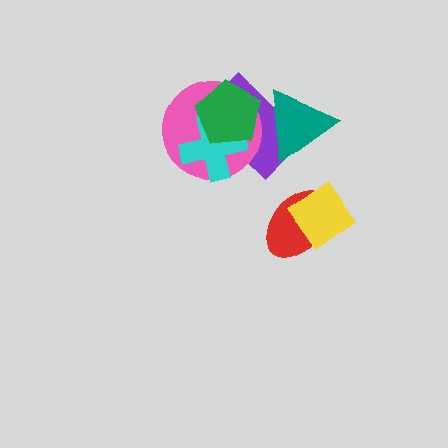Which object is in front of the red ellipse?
The yellow diamond is in front of the red ellipse.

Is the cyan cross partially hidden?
Yes, it is partially covered by another shape.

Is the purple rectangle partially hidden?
Yes, it is partially covered by another shape.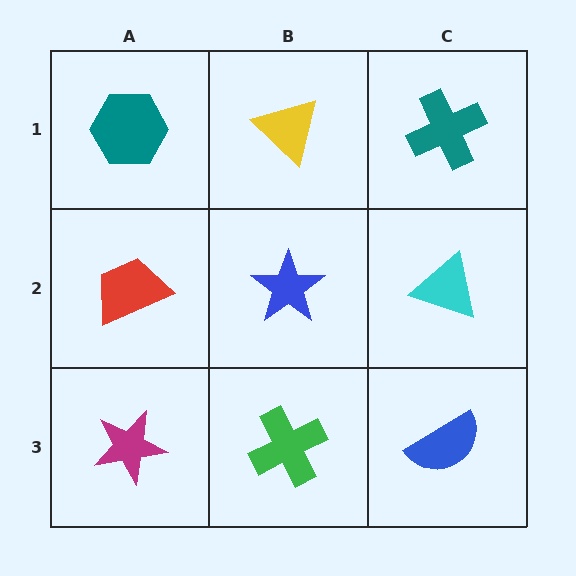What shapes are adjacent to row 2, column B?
A yellow triangle (row 1, column B), a green cross (row 3, column B), a red trapezoid (row 2, column A), a cyan triangle (row 2, column C).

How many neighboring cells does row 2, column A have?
3.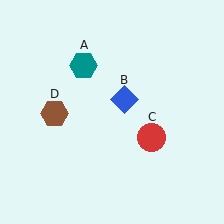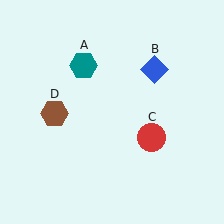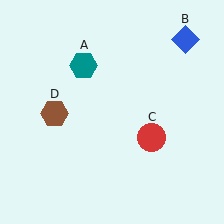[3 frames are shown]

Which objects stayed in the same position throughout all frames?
Teal hexagon (object A) and red circle (object C) and brown hexagon (object D) remained stationary.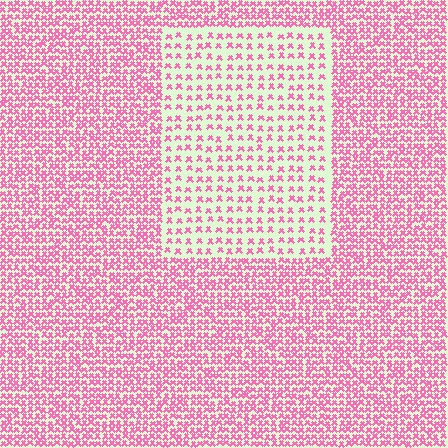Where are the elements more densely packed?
The elements are more densely packed outside the rectangle boundary.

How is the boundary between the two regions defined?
The boundary is defined by a change in element density (approximately 2.3x ratio). All elements are the same color, size, and shape.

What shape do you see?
I see a rectangle.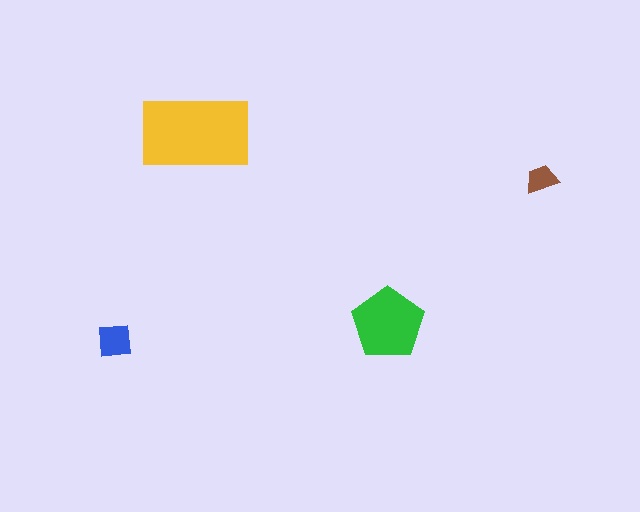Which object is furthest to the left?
The blue square is leftmost.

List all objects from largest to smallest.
The yellow rectangle, the green pentagon, the blue square, the brown trapezoid.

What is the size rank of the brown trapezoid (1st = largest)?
4th.